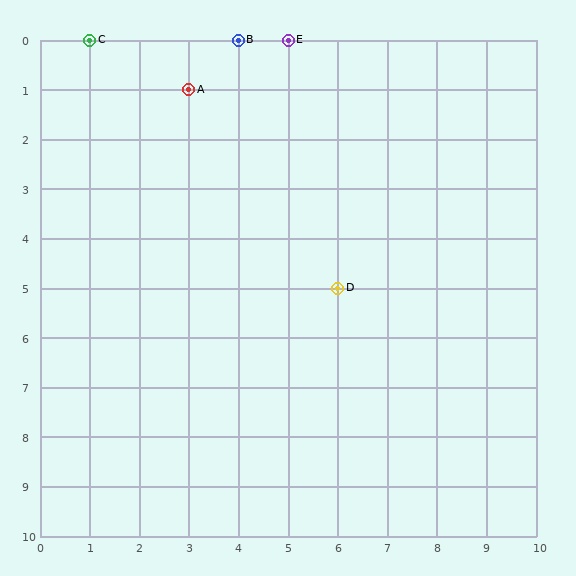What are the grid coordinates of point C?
Point C is at grid coordinates (1, 0).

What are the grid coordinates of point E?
Point E is at grid coordinates (5, 0).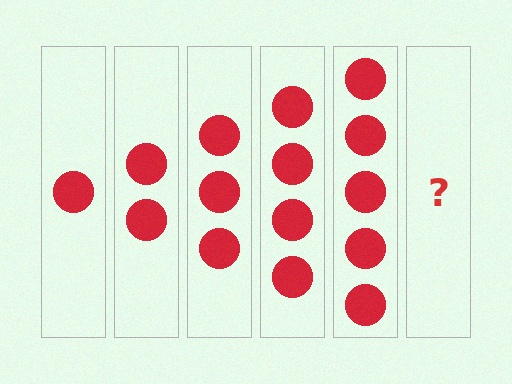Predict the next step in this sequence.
The next step is 6 circles.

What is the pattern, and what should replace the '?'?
The pattern is that each step adds one more circle. The '?' should be 6 circles.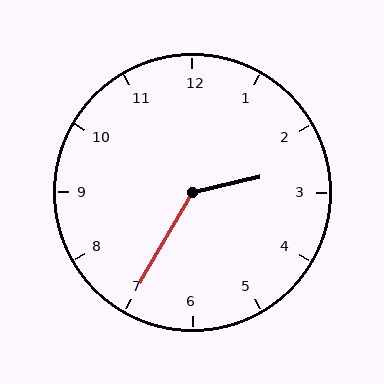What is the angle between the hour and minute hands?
Approximately 132 degrees.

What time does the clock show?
2:35.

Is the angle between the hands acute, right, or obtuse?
It is obtuse.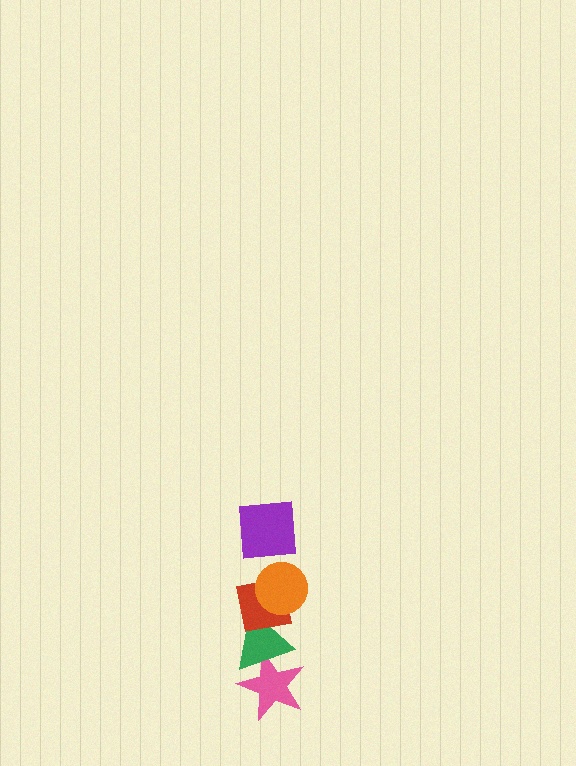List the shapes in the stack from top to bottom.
From top to bottom: the purple square, the orange circle, the red square, the green triangle, the pink star.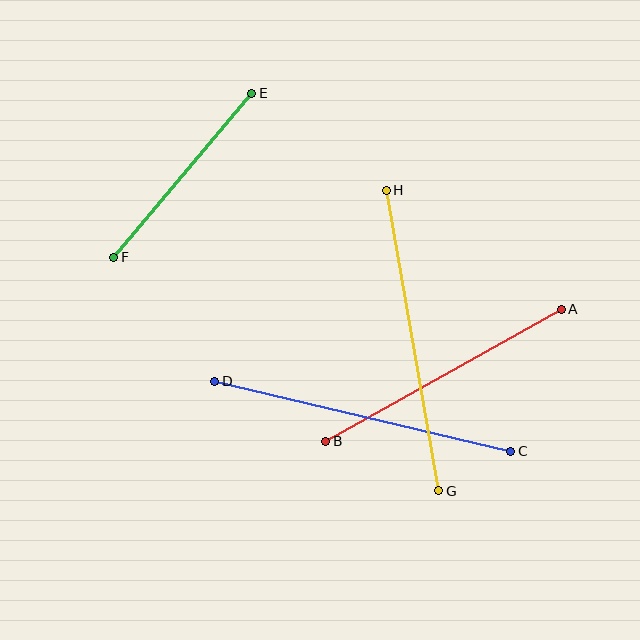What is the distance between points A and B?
The distance is approximately 270 pixels.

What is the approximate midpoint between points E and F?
The midpoint is at approximately (183, 175) pixels.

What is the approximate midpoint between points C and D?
The midpoint is at approximately (363, 416) pixels.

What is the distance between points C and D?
The distance is approximately 304 pixels.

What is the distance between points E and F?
The distance is approximately 214 pixels.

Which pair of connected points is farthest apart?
Points G and H are farthest apart.